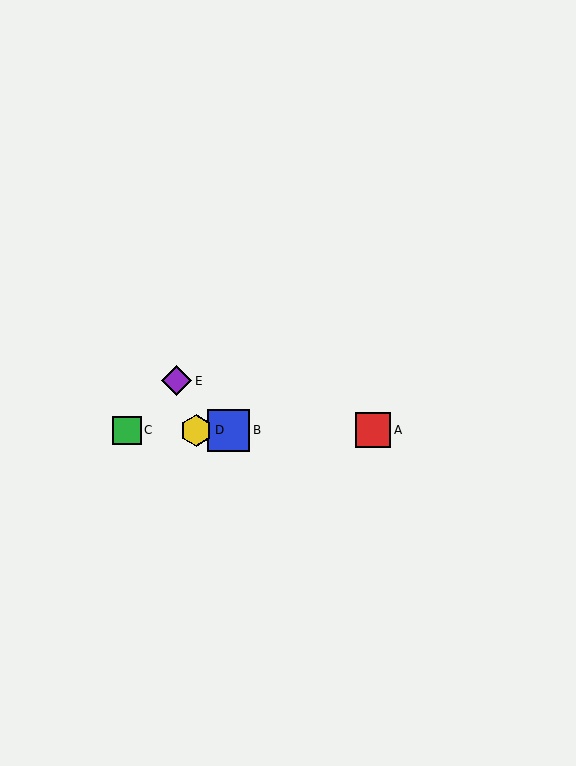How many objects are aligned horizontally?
4 objects (A, B, C, D) are aligned horizontally.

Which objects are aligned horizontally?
Objects A, B, C, D are aligned horizontally.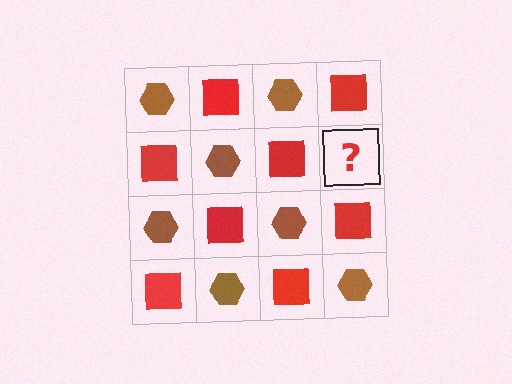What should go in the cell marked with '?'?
The missing cell should contain a brown hexagon.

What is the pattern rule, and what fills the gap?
The rule is that it alternates brown hexagon and red square in a checkerboard pattern. The gap should be filled with a brown hexagon.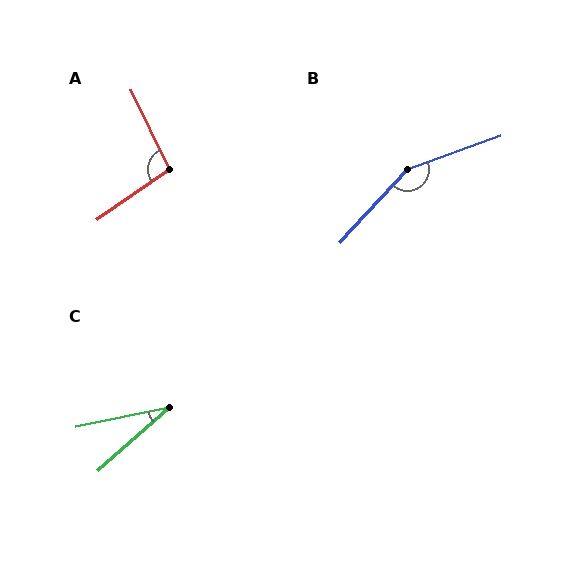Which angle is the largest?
B, at approximately 152 degrees.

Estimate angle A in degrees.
Approximately 99 degrees.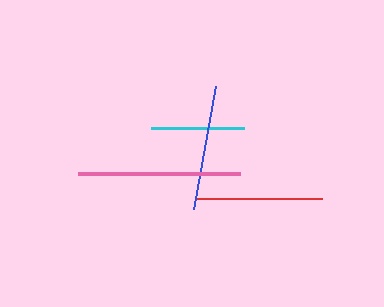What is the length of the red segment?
The red segment is approximately 125 pixels long.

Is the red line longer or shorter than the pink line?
The pink line is longer than the red line.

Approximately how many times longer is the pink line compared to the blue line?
The pink line is approximately 1.3 times the length of the blue line.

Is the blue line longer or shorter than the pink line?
The pink line is longer than the blue line.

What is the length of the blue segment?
The blue segment is approximately 125 pixels long.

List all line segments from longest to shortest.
From longest to shortest: pink, red, blue, cyan.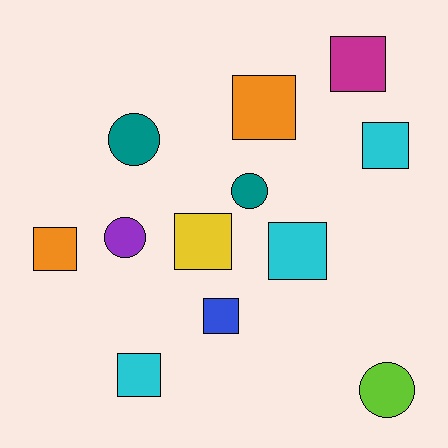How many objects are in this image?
There are 12 objects.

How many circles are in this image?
There are 4 circles.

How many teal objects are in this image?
There are 2 teal objects.